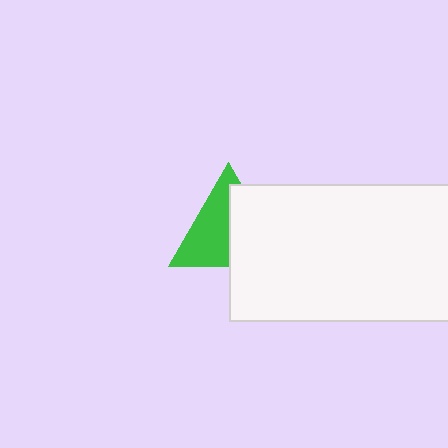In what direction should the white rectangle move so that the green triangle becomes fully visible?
The white rectangle should move right. That is the shortest direction to clear the overlap and leave the green triangle fully visible.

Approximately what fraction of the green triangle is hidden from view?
Roughly 47% of the green triangle is hidden behind the white rectangle.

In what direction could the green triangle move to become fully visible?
The green triangle could move left. That would shift it out from behind the white rectangle entirely.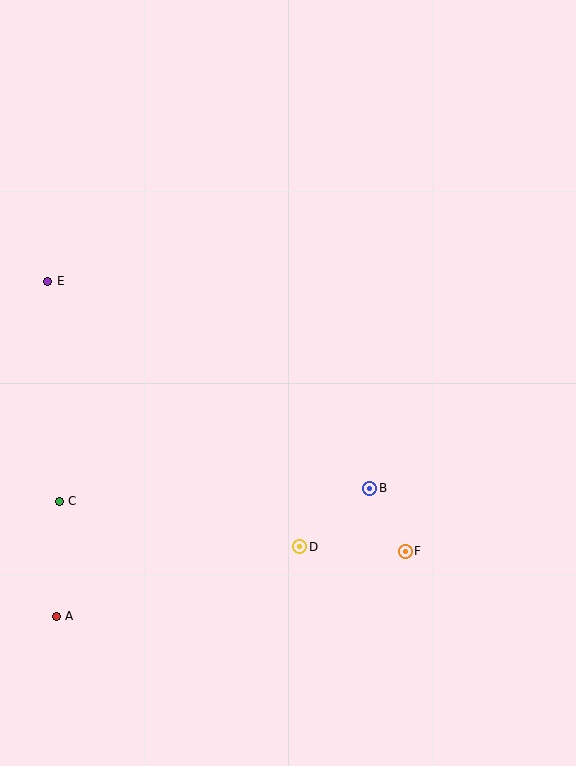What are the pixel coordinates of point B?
Point B is at (370, 488).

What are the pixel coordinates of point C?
Point C is at (59, 501).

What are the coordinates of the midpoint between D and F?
The midpoint between D and F is at (352, 549).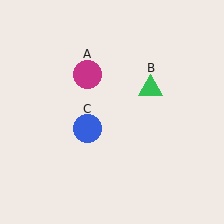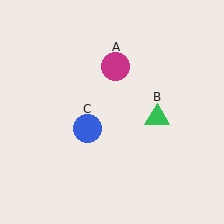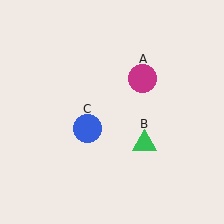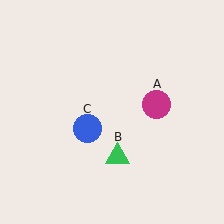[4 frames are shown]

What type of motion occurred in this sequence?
The magenta circle (object A), green triangle (object B) rotated clockwise around the center of the scene.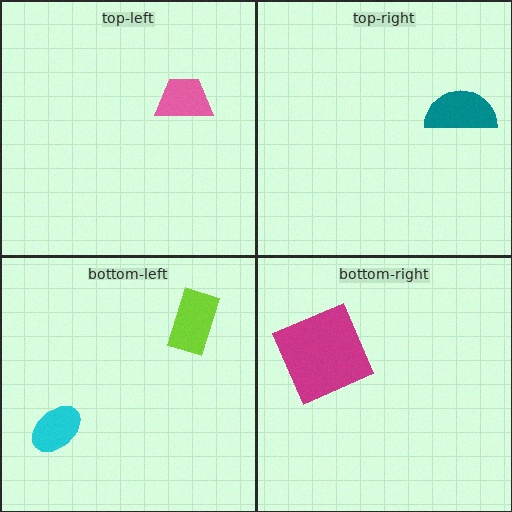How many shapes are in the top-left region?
1.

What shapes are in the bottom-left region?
The cyan ellipse, the lime rectangle.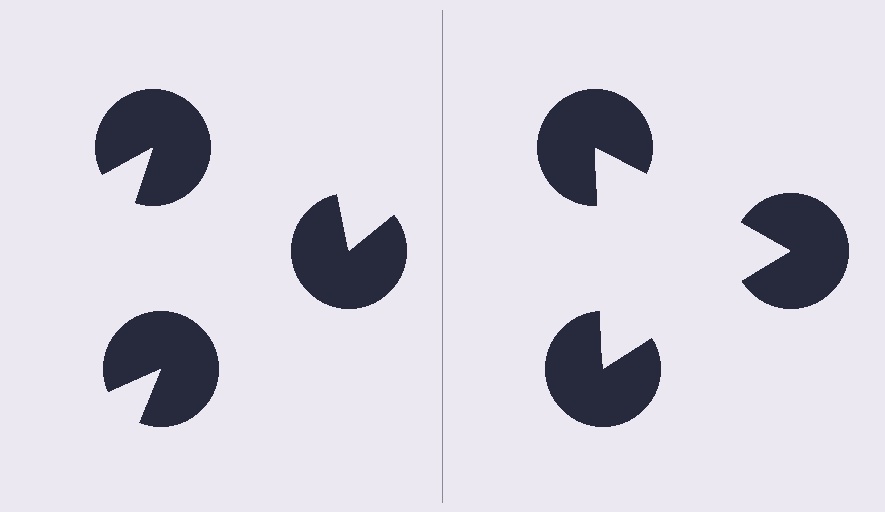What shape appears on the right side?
An illusory triangle.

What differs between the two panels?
The pac-man discs are positioned identically on both sides; only the wedge orientations differ. On the right they align to a triangle; on the left they are misaligned.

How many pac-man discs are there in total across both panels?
6 — 3 on each side.